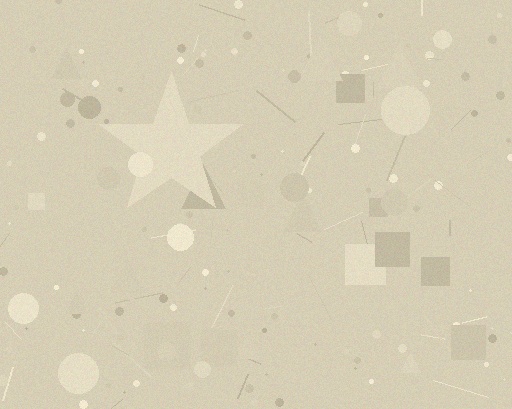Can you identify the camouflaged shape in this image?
The camouflaged shape is a star.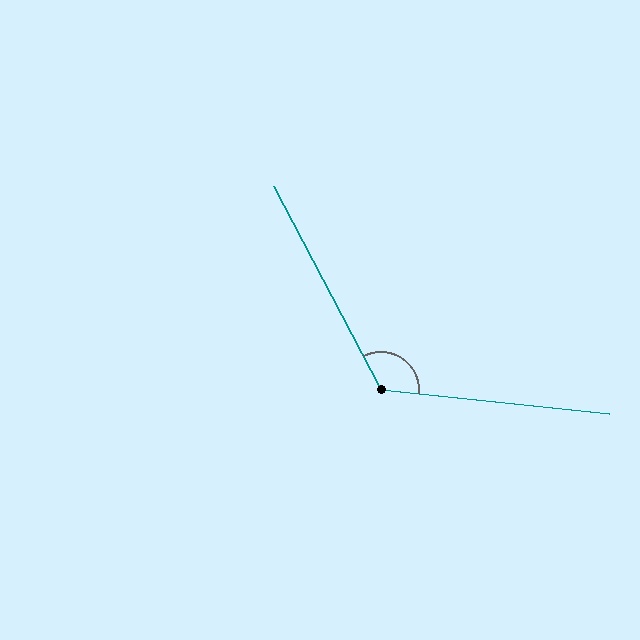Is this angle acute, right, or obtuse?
It is obtuse.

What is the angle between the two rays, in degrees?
Approximately 124 degrees.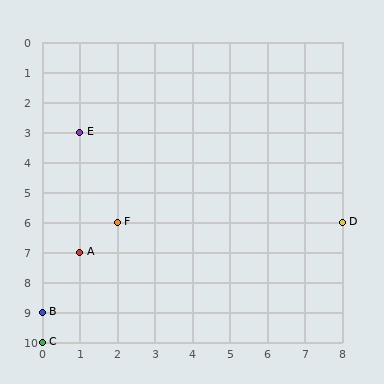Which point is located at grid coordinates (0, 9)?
Point B is at (0, 9).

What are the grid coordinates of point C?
Point C is at grid coordinates (0, 10).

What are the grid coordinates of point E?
Point E is at grid coordinates (1, 3).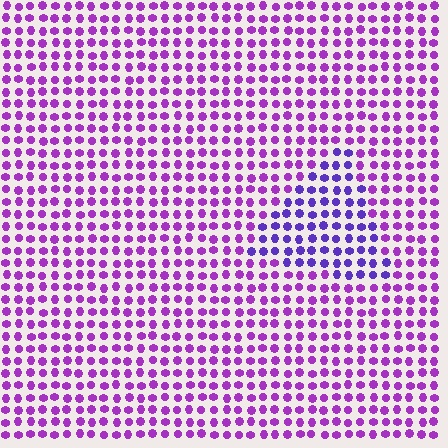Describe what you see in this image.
The image is filled with small purple elements in a uniform arrangement. A triangle-shaped region is visible where the elements are tinted to a slightly different hue, forming a subtle color boundary.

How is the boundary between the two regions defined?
The boundary is defined purely by a slight shift in hue (about 31 degrees). Spacing, size, and orientation are identical on both sides.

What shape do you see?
I see a triangle.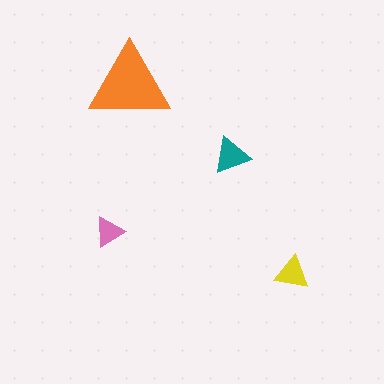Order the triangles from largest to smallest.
the orange one, the teal one, the yellow one, the pink one.